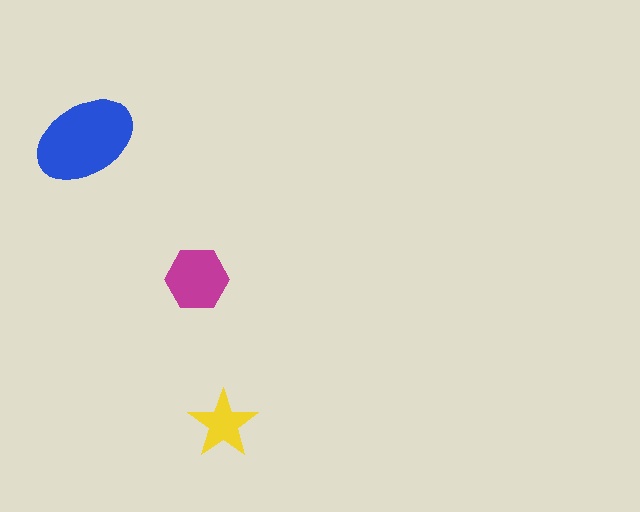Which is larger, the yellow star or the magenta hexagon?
The magenta hexagon.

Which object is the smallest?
The yellow star.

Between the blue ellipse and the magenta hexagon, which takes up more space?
The blue ellipse.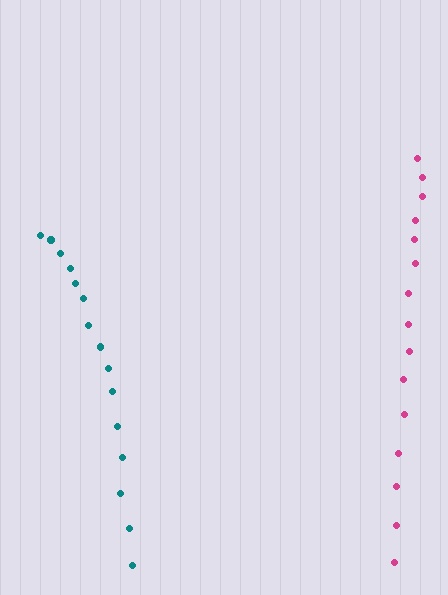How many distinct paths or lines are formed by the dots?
There are 2 distinct paths.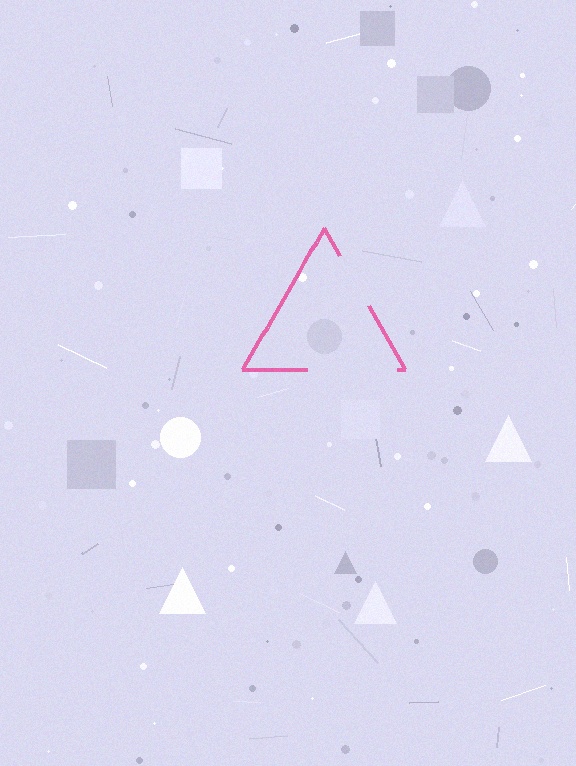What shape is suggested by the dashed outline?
The dashed outline suggests a triangle.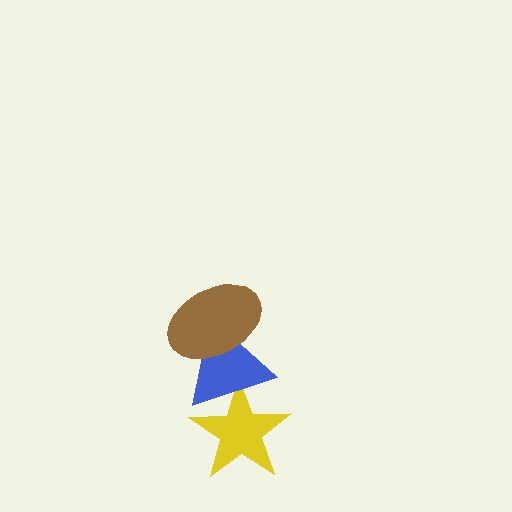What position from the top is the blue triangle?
The blue triangle is 2nd from the top.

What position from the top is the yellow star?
The yellow star is 3rd from the top.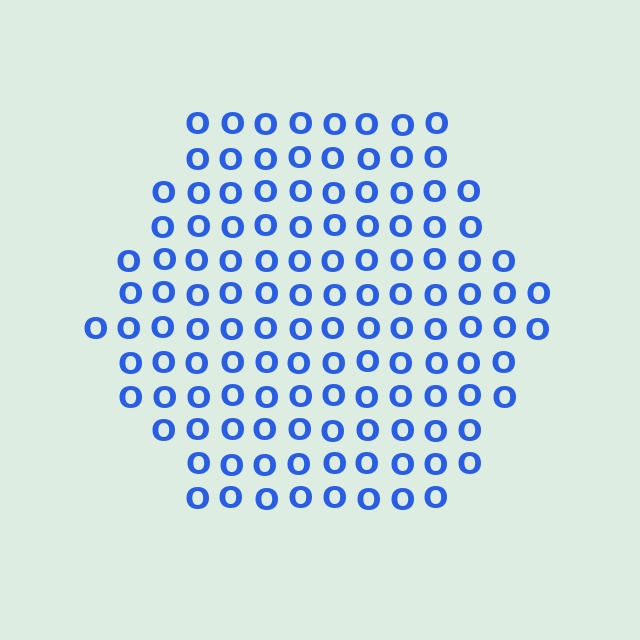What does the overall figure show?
The overall figure shows a hexagon.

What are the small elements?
The small elements are letter O's.